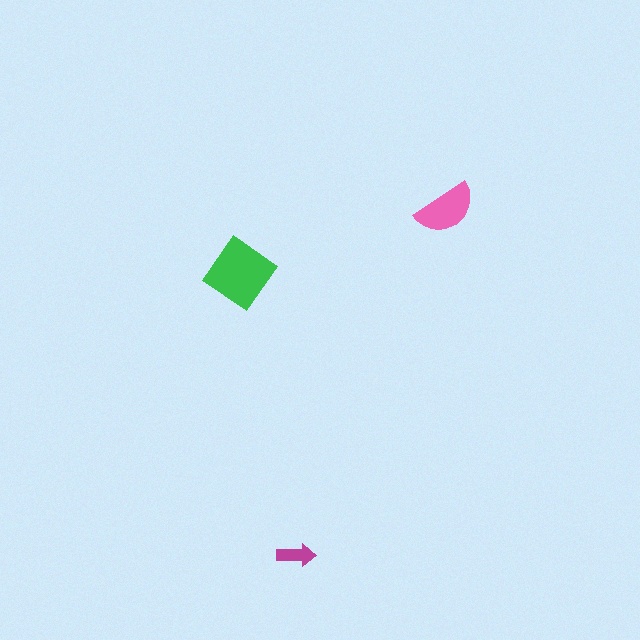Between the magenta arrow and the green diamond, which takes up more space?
The green diamond.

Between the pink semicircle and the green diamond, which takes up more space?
The green diamond.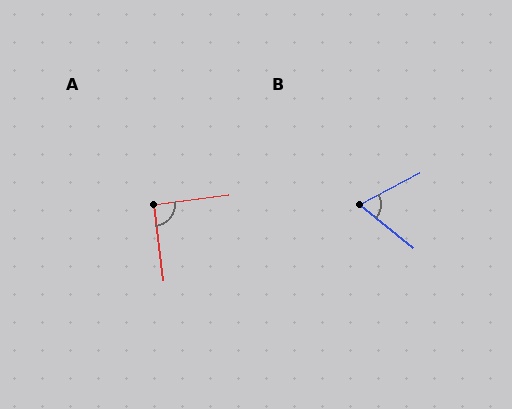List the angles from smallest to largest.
B (66°), A (91°).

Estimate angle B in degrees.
Approximately 66 degrees.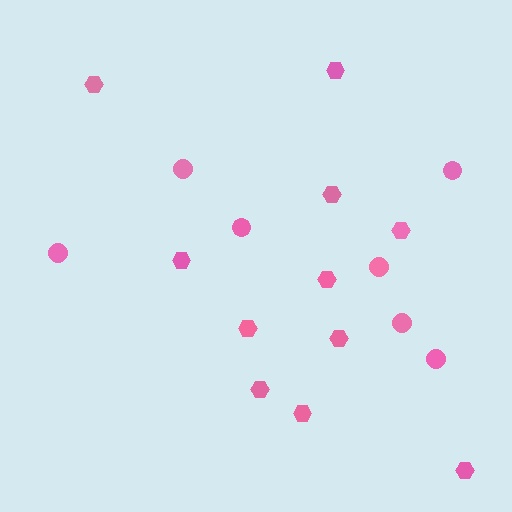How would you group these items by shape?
There are 2 groups: one group of circles (7) and one group of hexagons (11).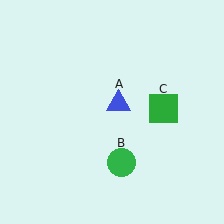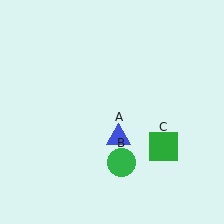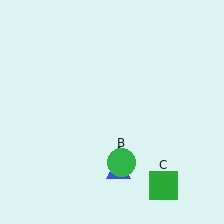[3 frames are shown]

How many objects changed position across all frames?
2 objects changed position: blue triangle (object A), green square (object C).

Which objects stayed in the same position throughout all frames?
Green circle (object B) remained stationary.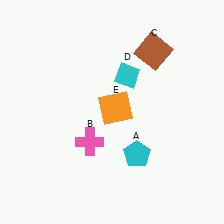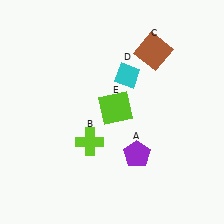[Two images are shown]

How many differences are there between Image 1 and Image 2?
There are 3 differences between the two images.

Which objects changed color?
A changed from cyan to purple. B changed from pink to lime. E changed from orange to lime.